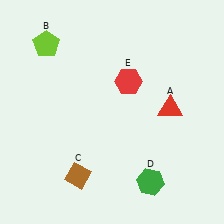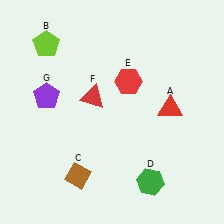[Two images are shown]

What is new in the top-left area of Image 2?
A red triangle (F) was added in the top-left area of Image 2.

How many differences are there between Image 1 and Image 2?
There are 2 differences between the two images.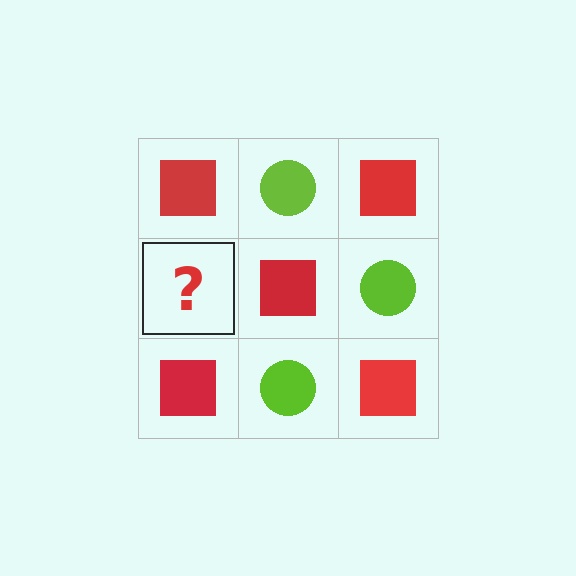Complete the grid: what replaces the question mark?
The question mark should be replaced with a lime circle.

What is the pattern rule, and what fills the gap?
The rule is that it alternates red square and lime circle in a checkerboard pattern. The gap should be filled with a lime circle.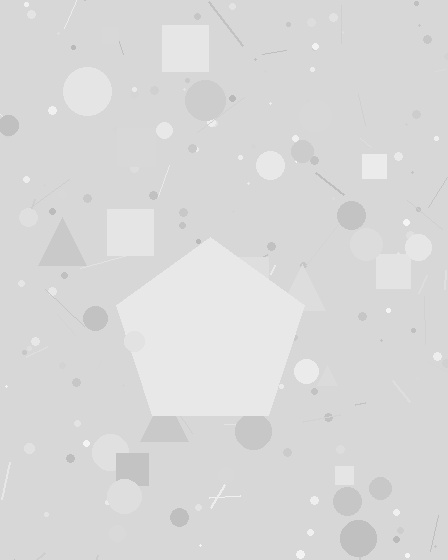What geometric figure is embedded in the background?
A pentagon is embedded in the background.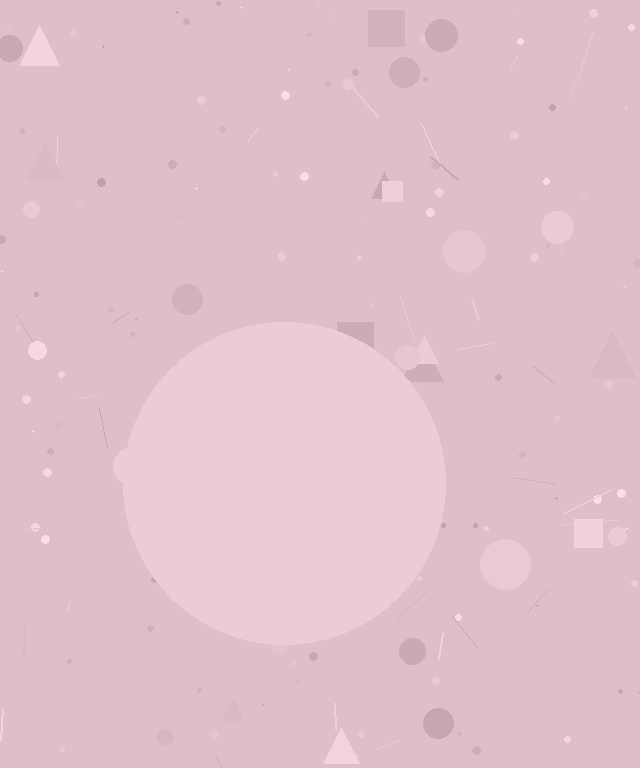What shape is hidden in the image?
A circle is hidden in the image.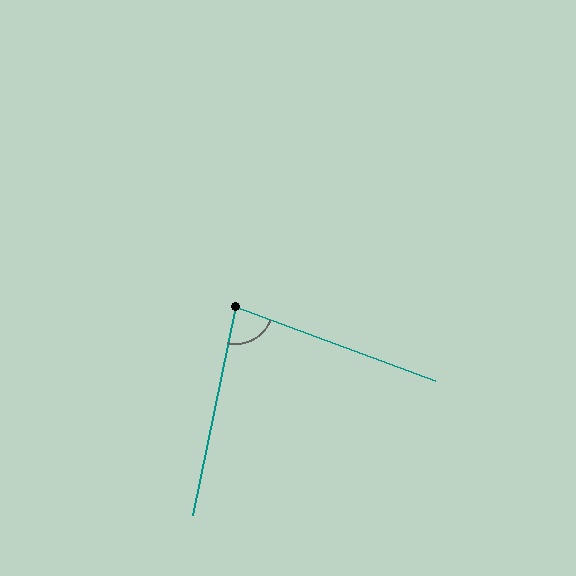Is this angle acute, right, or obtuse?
It is acute.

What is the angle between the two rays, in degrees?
Approximately 82 degrees.